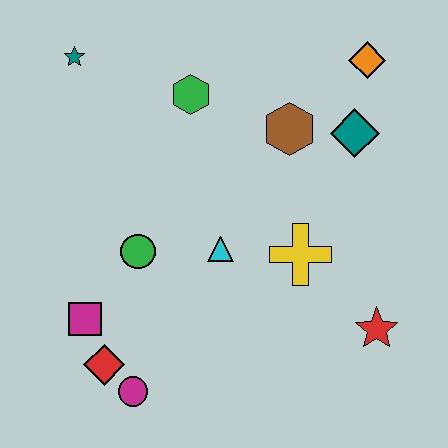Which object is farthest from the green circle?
The orange diamond is farthest from the green circle.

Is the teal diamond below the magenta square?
No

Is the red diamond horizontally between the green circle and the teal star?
Yes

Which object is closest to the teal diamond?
The brown hexagon is closest to the teal diamond.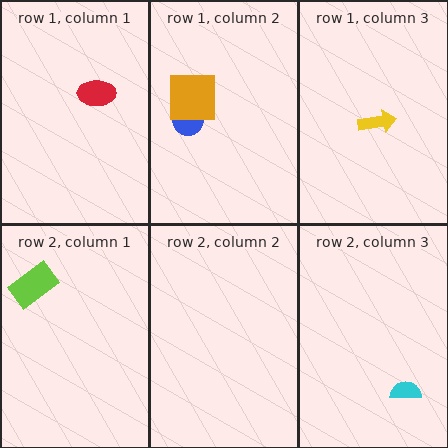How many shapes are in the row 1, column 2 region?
2.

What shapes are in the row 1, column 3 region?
The yellow arrow.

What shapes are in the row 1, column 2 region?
The blue circle, the orange square.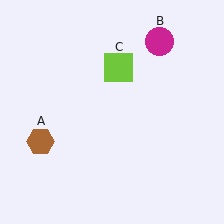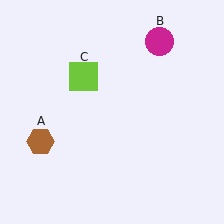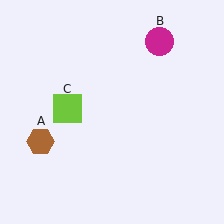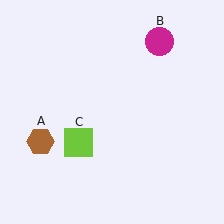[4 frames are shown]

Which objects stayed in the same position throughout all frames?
Brown hexagon (object A) and magenta circle (object B) remained stationary.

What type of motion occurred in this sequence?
The lime square (object C) rotated counterclockwise around the center of the scene.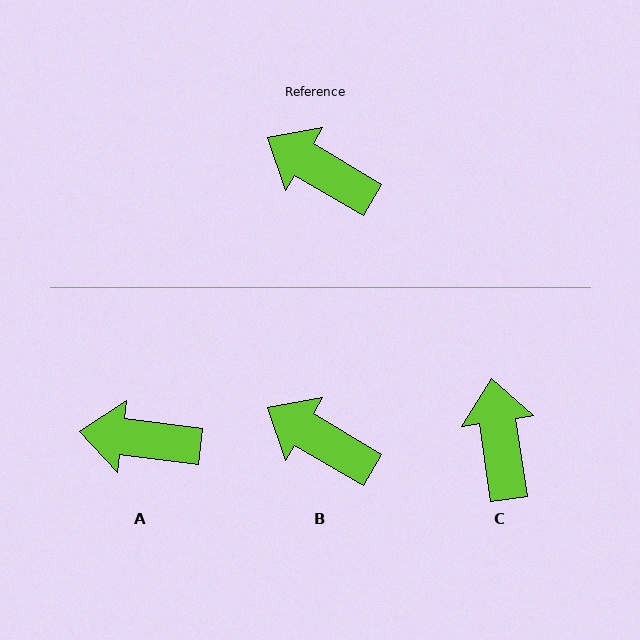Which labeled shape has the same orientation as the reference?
B.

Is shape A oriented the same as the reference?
No, it is off by about 23 degrees.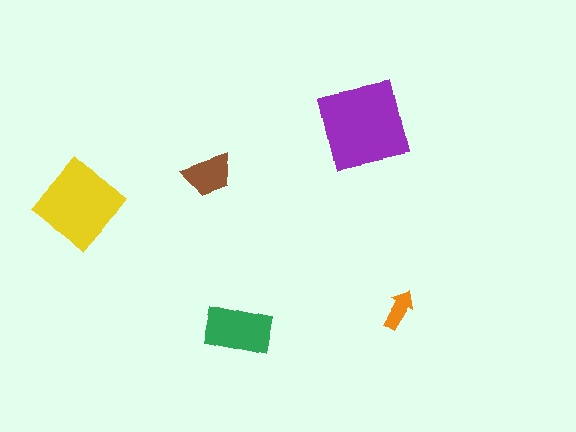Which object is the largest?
The purple square.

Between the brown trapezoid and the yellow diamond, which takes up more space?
The yellow diamond.